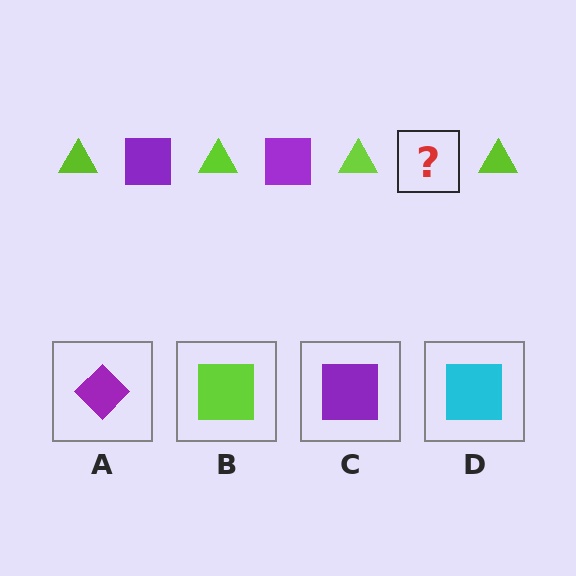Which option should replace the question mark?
Option C.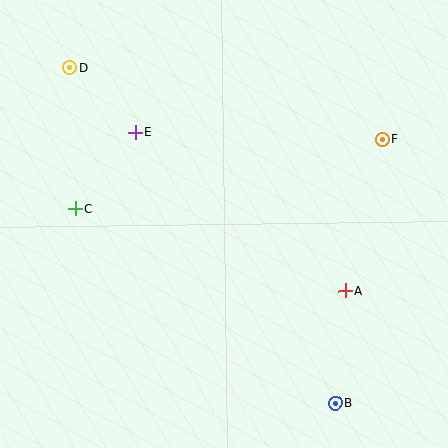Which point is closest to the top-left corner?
Point D is closest to the top-left corner.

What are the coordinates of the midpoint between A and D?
The midpoint between A and D is at (208, 179).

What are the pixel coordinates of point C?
Point C is at (75, 209).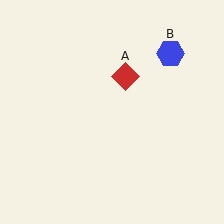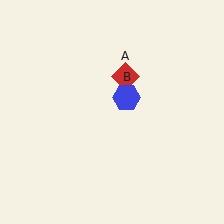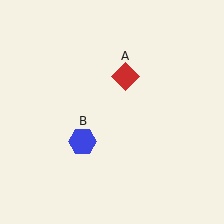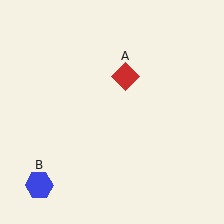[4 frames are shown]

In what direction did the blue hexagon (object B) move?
The blue hexagon (object B) moved down and to the left.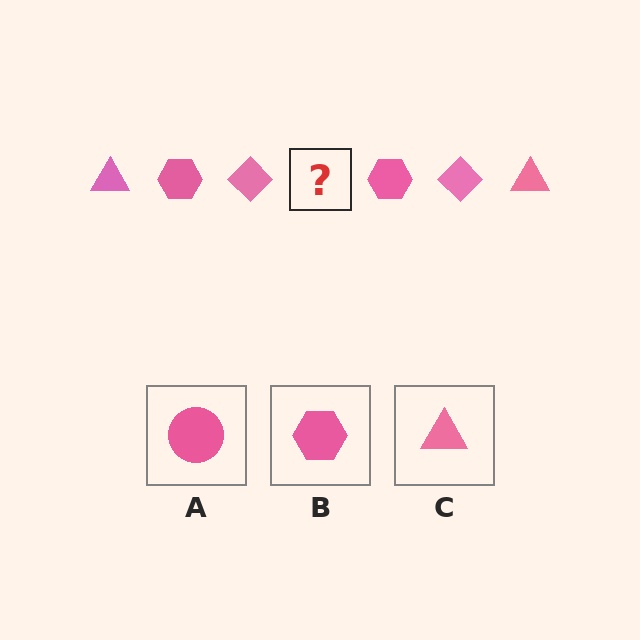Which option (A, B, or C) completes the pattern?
C.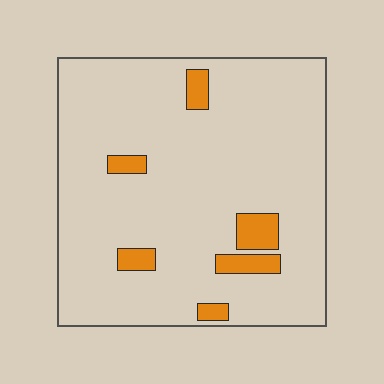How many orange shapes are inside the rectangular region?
6.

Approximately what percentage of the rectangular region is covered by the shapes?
Approximately 10%.